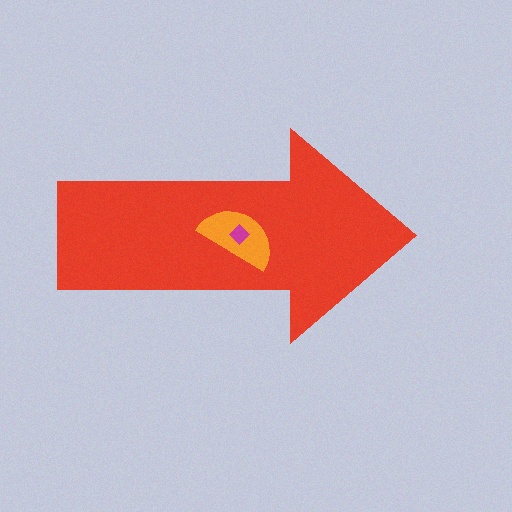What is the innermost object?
The magenta diamond.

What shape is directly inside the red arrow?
The orange semicircle.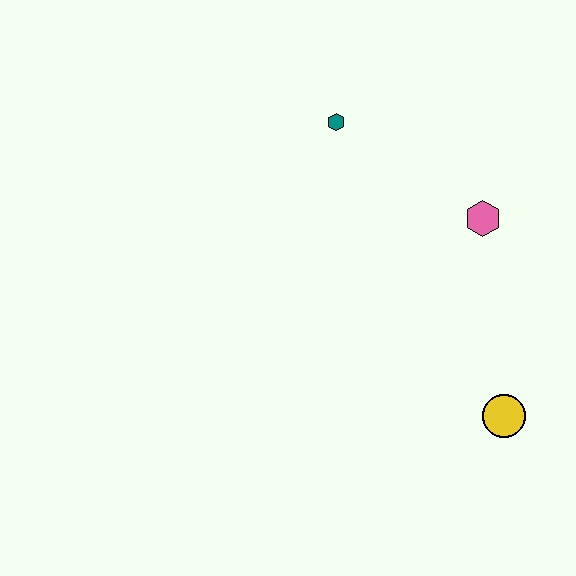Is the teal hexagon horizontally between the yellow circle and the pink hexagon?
No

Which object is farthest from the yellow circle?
The teal hexagon is farthest from the yellow circle.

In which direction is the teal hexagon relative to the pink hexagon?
The teal hexagon is to the left of the pink hexagon.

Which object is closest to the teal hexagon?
The pink hexagon is closest to the teal hexagon.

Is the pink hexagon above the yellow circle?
Yes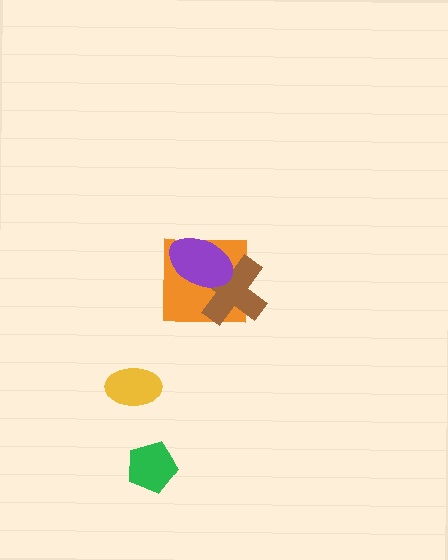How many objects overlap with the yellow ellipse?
0 objects overlap with the yellow ellipse.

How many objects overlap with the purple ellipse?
2 objects overlap with the purple ellipse.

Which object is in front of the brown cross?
The purple ellipse is in front of the brown cross.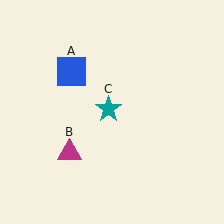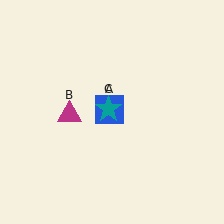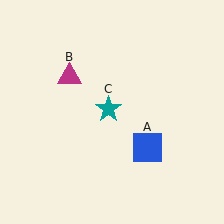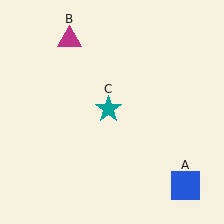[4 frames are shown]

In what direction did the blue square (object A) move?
The blue square (object A) moved down and to the right.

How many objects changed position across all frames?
2 objects changed position: blue square (object A), magenta triangle (object B).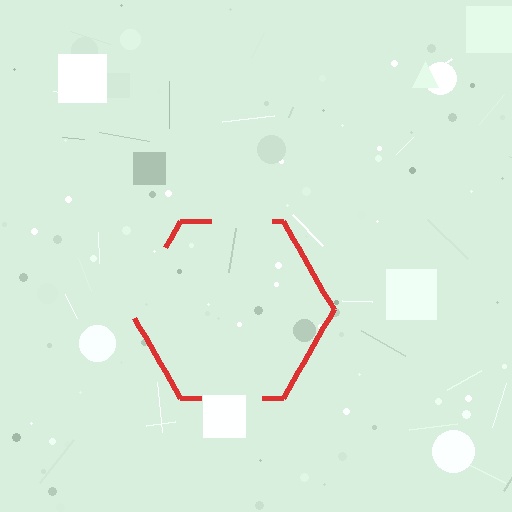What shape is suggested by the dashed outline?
The dashed outline suggests a hexagon.